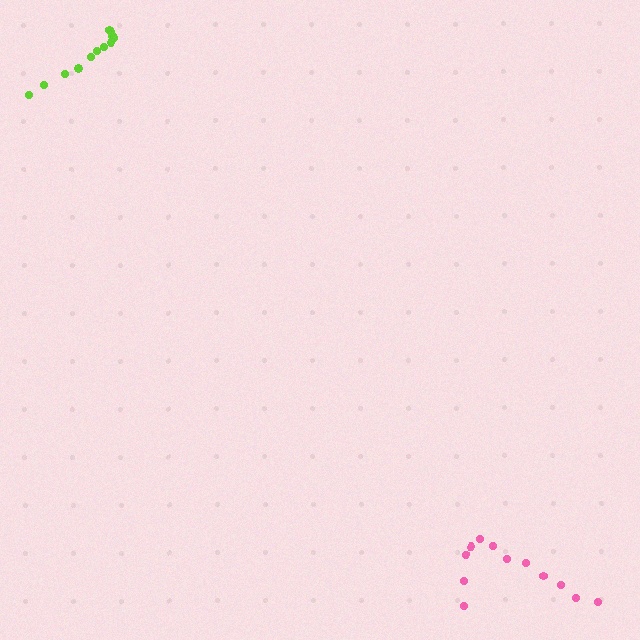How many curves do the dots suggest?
There are 2 distinct paths.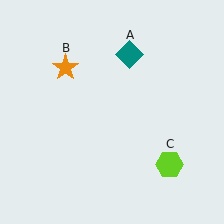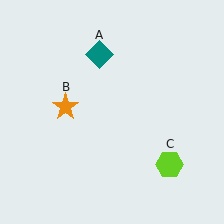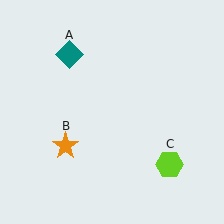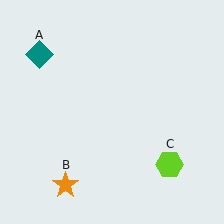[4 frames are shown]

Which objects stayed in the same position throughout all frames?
Lime hexagon (object C) remained stationary.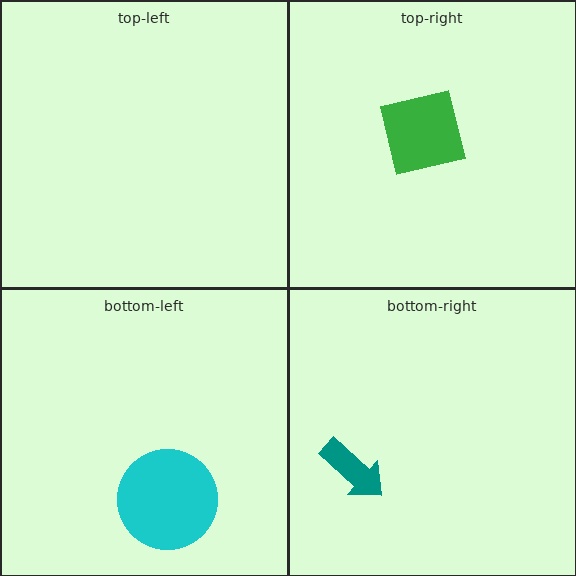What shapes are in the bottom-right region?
The teal arrow.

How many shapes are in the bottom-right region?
1.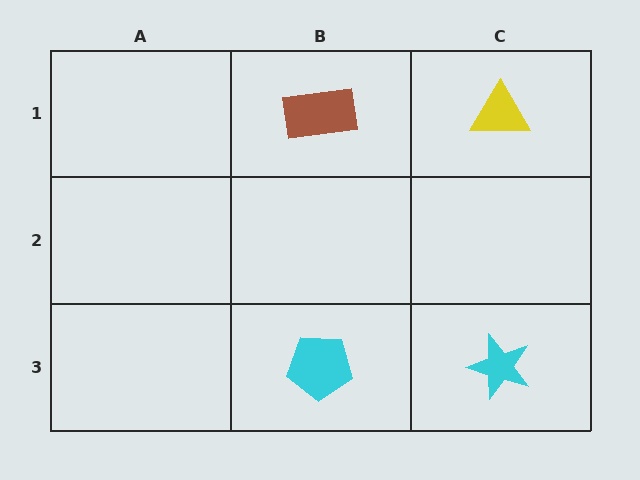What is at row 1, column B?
A brown rectangle.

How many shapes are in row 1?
2 shapes.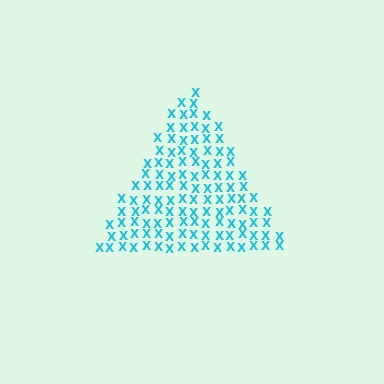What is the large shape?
The large shape is a triangle.